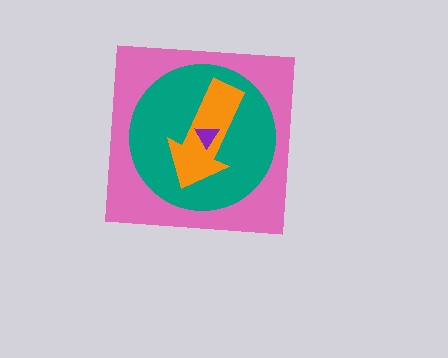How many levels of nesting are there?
4.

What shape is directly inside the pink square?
The teal circle.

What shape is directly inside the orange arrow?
The purple triangle.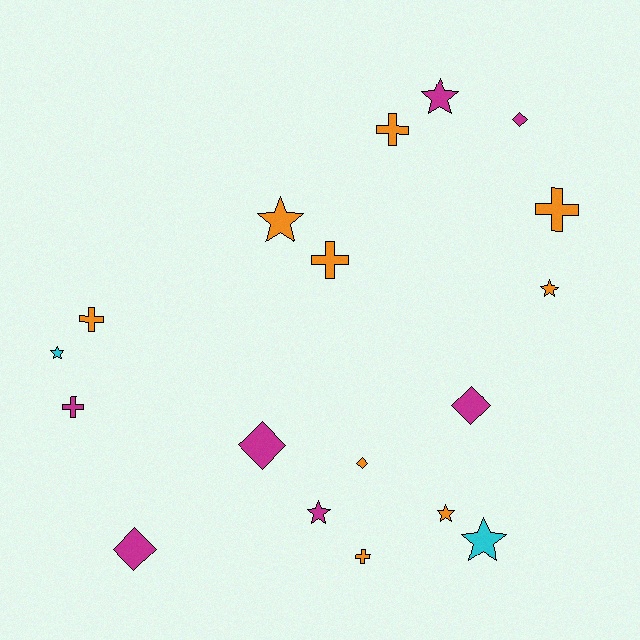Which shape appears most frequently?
Star, with 7 objects.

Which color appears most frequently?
Orange, with 9 objects.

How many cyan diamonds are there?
There are no cyan diamonds.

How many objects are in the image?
There are 18 objects.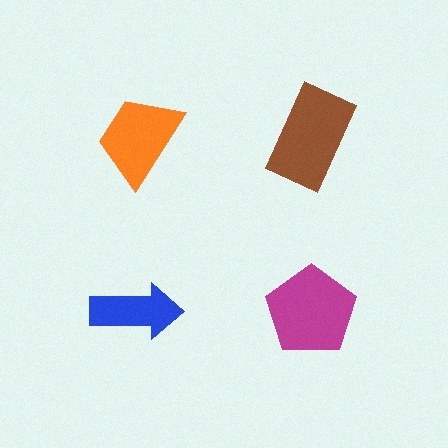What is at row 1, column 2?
A brown rectangle.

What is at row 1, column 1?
An orange trapezoid.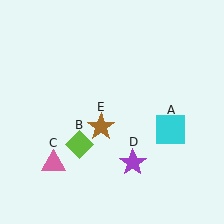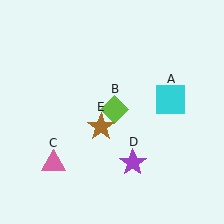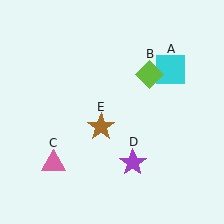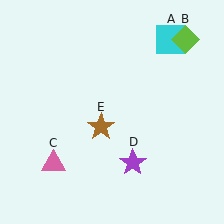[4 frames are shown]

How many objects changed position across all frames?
2 objects changed position: cyan square (object A), lime diamond (object B).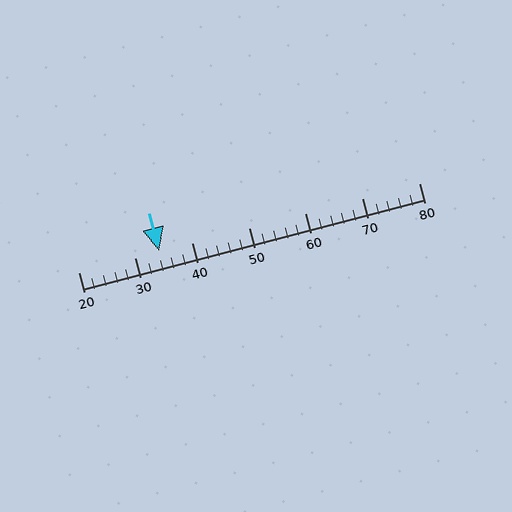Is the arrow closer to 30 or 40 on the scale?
The arrow is closer to 30.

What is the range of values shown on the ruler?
The ruler shows values from 20 to 80.